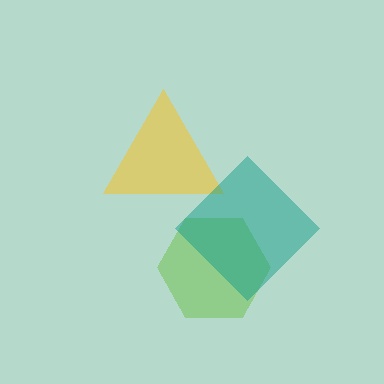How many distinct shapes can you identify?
There are 3 distinct shapes: a lime hexagon, a yellow triangle, a teal diamond.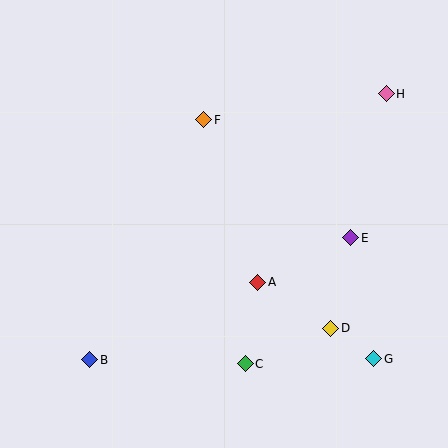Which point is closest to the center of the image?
Point A at (258, 282) is closest to the center.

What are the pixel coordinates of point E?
Point E is at (351, 238).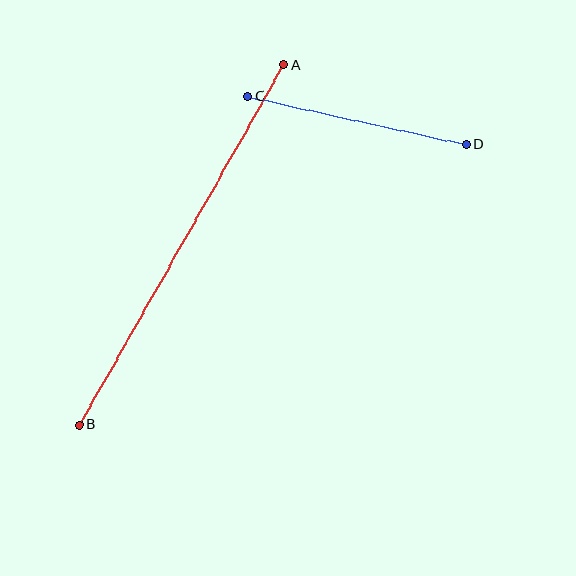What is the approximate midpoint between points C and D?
The midpoint is at approximately (357, 120) pixels.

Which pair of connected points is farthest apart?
Points A and B are farthest apart.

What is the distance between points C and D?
The distance is approximately 224 pixels.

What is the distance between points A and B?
The distance is approximately 414 pixels.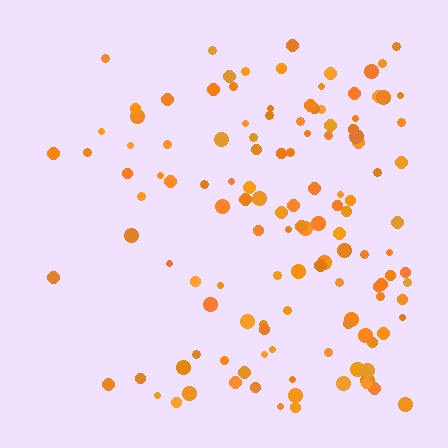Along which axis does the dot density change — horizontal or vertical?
Horizontal.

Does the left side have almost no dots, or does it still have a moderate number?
Still a moderate number, just noticeably fewer than the right.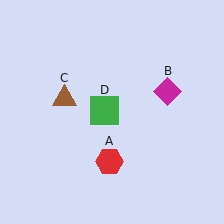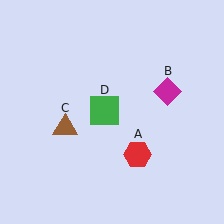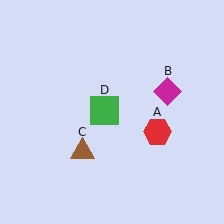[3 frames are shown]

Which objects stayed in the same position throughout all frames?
Magenta diamond (object B) and green square (object D) remained stationary.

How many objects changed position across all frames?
2 objects changed position: red hexagon (object A), brown triangle (object C).